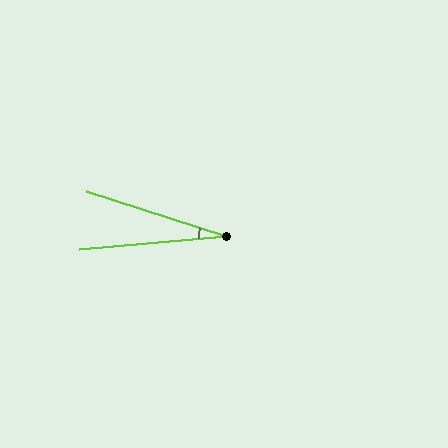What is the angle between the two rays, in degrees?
Approximately 23 degrees.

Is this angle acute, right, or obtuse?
It is acute.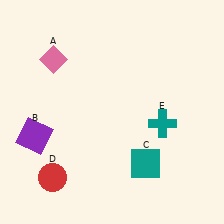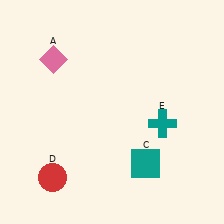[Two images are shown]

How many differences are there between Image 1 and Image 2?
There is 1 difference between the two images.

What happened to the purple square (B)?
The purple square (B) was removed in Image 2. It was in the bottom-left area of Image 1.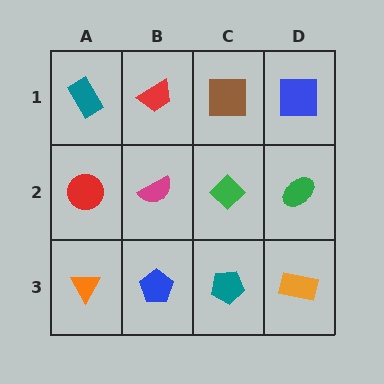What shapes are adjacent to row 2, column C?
A brown square (row 1, column C), a teal pentagon (row 3, column C), a magenta semicircle (row 2, column B), a green ellipse (row 2, column D).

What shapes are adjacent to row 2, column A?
A teal rectangle (row 1, column A), an orange triangle (row 3, column A), a magenta semicircle (row 2, column B).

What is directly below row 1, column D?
A green ellipse.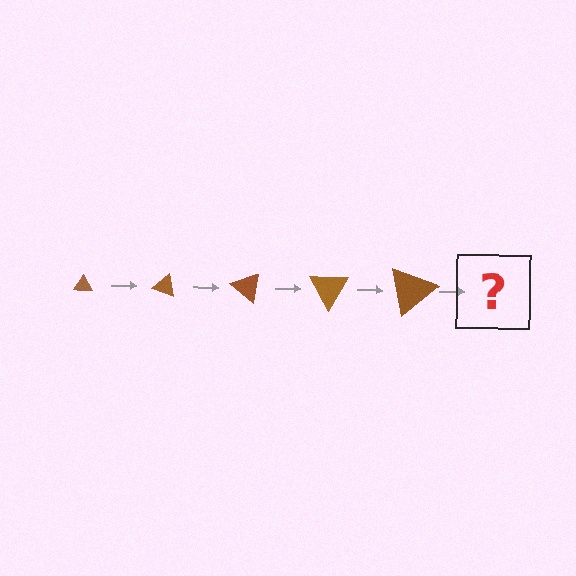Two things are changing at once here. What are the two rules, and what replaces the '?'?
The two rules are that the triangle grows larger each step and it rotates 20 degrees each step. The '?' should be a triangle, larger than the previous one and rotated 100 degrees from the start.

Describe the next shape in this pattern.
It should be a triangle, larger than the previous one and rotated 100 degrees from the start.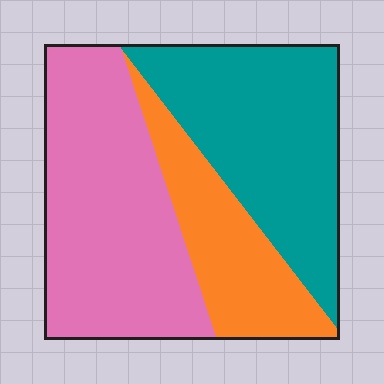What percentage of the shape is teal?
Teal takes up about three eighths (3/8) of the shape.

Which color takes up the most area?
Pink, at roughly 40%.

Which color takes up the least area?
Orange, at roughly 20%.